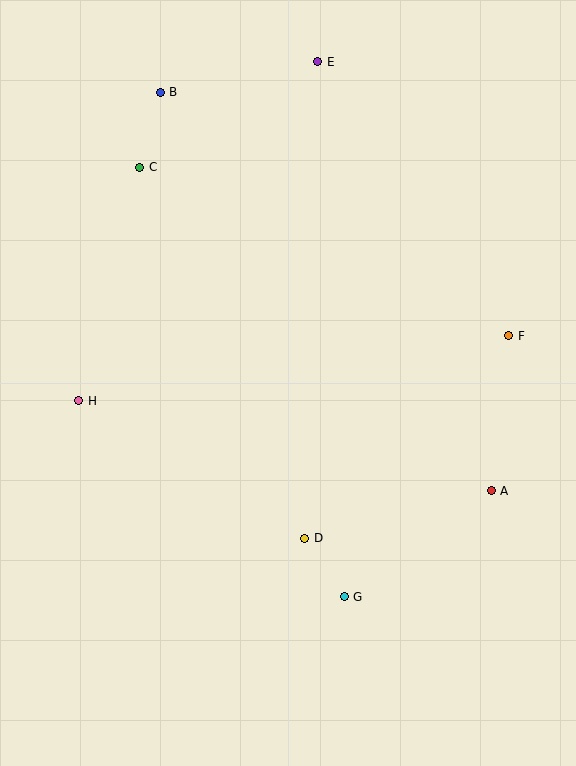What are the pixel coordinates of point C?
Point C is at (140, 167).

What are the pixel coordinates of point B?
Point B is at (160, 92).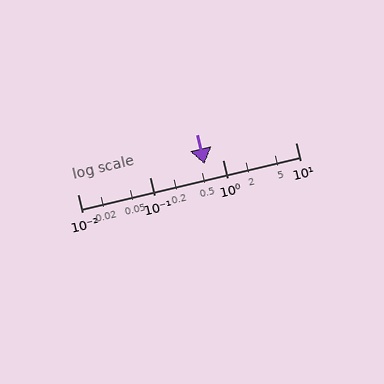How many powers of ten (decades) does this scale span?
The scale spans 3 decades, from 0.01 to 10.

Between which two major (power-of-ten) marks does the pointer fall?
The pointer is between 0.1 and 1.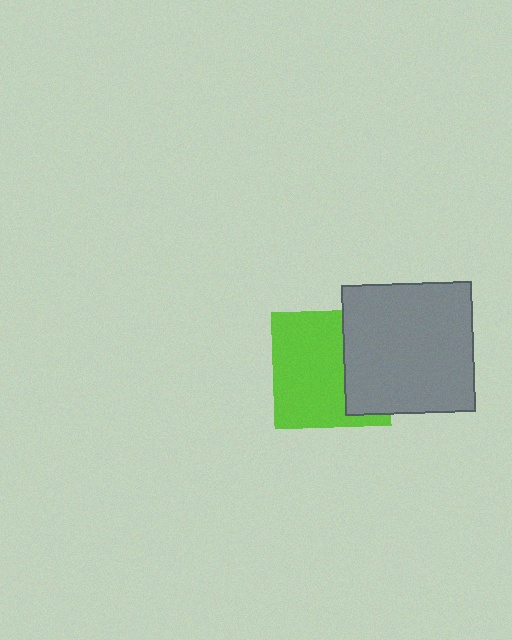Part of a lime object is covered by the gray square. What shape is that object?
It is a square.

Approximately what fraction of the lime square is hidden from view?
Roughly 36% of the lime square is hidden behind the gray square.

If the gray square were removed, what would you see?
You would see the complete lime square.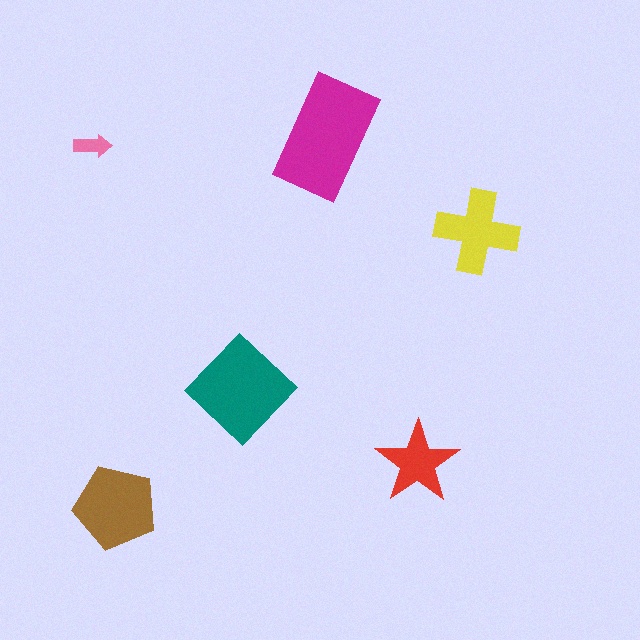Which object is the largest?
The magenta rectangle.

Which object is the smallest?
The pink arrow.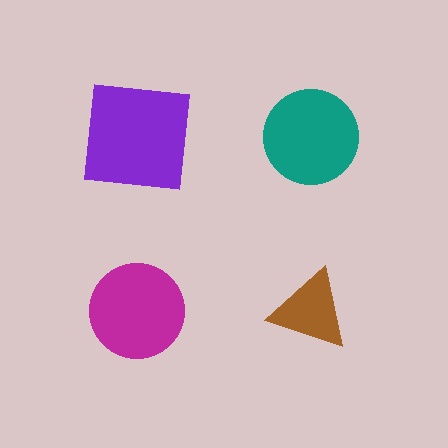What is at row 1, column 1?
A purple square.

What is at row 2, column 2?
A brown triangle.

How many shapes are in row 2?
2 shapes.